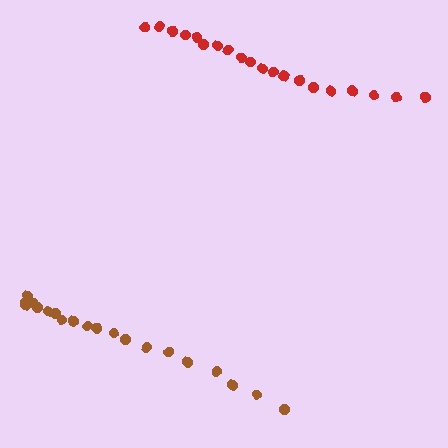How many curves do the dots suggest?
There are 2 distinct paths.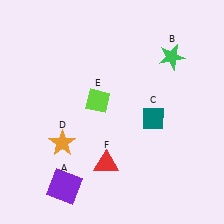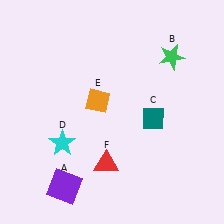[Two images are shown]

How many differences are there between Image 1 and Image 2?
There are 2 differences between the two images.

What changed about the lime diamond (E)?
In Image 1, E is lime. In Image 2, it changed to orange.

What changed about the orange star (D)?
In Image 1, D is orange. In Image 2, it changed to cyan.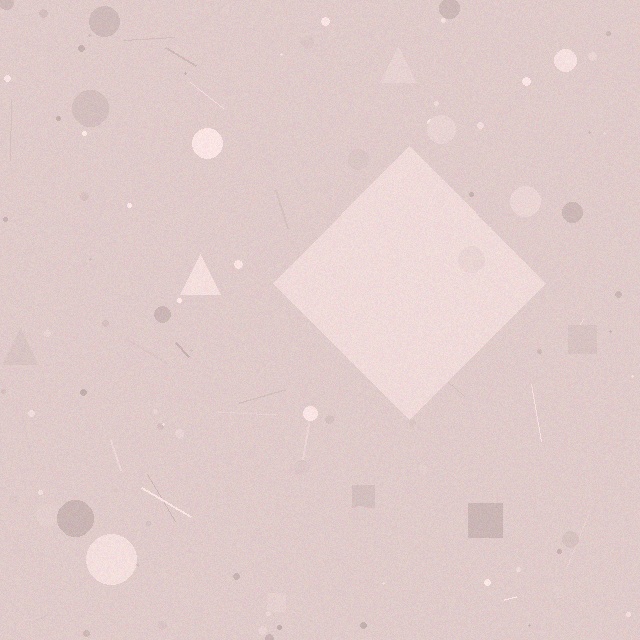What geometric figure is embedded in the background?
A diamond is embedded in the background.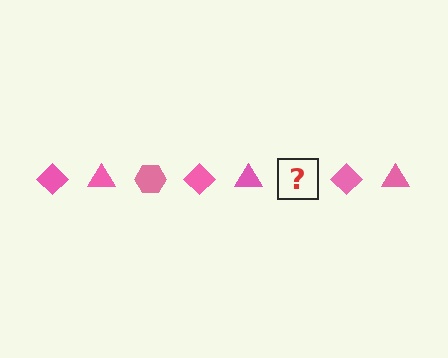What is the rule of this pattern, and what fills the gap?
The rule is that the pattern cycles through diamond, triangle, hexagon shapes in pink. The gap should be filled with a pink hexagon.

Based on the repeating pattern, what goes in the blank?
The blank should be a pink hexagon.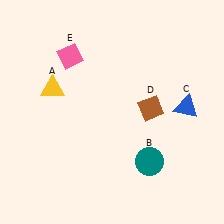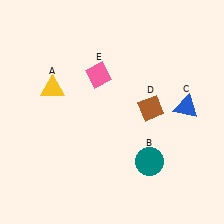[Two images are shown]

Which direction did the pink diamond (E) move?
The pink diamond (E) moved right.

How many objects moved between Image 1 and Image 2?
1 object moved between the two images.